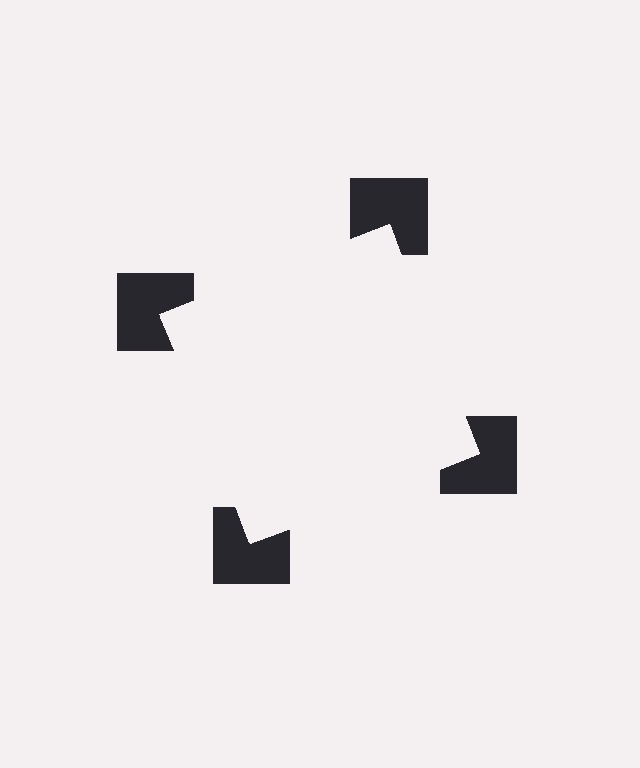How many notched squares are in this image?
There are 4 — one at each vertex of the illusory square.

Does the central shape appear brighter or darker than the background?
It typically appears slightly brighter than the background, even though no actual brightness change is drawn.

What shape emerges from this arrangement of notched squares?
An illusory square — its edges are inferred from the aligned wedge cuts in the notched squares, not physically drawn.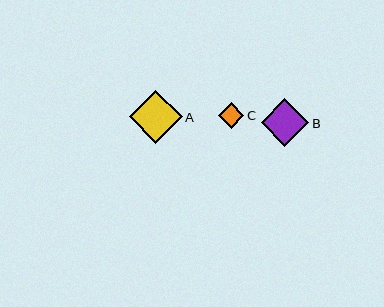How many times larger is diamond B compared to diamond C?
Diamond B is approximately 1.9 times the size of diamond C.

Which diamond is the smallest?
Diamond C is the smallest with a size of approximately 25 pixels.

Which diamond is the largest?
Diamond A is the largest with a size of approximately 53 pixels.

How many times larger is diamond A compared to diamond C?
Diamond A is approximately 2.1 times the size of diamond C.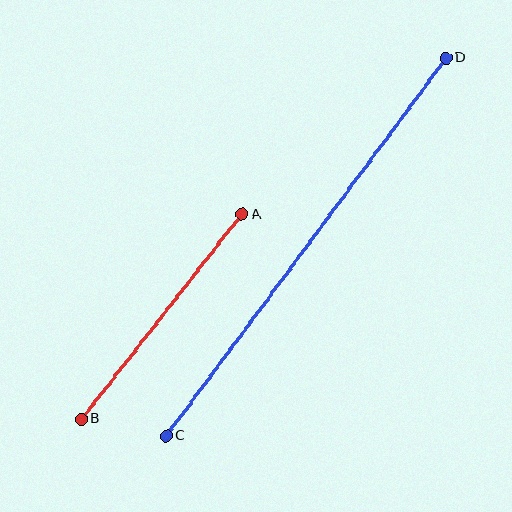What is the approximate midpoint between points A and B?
The midpoint is at approximately (162, 317) pixels.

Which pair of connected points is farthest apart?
Points C and D are farthest apart.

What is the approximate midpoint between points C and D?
The midpoint is at approximately (306, 247) pixels.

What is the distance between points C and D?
The distance is approximately 470 pixels.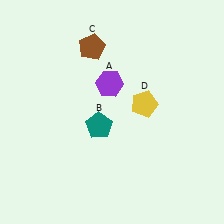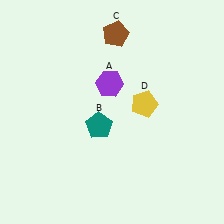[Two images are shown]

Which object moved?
The brown pentagon (C) moved right.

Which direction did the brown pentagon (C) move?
The brown pentagon (C) moved right.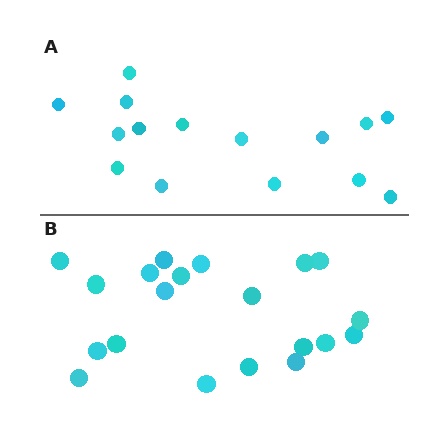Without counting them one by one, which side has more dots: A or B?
Region B (the bottom region) has more dots.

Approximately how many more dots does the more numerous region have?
Region B has about 5 more dots than region A.